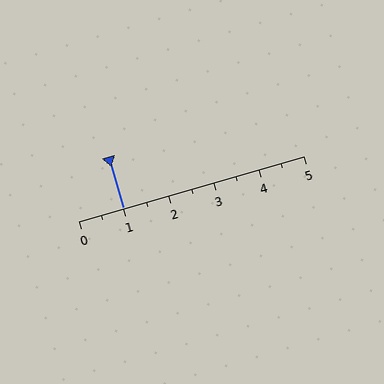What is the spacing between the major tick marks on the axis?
The major ticks are spaced 1 apart.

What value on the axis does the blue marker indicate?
The marker indicates approximately 1.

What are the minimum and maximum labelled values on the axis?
The axis runs from 0 to 5.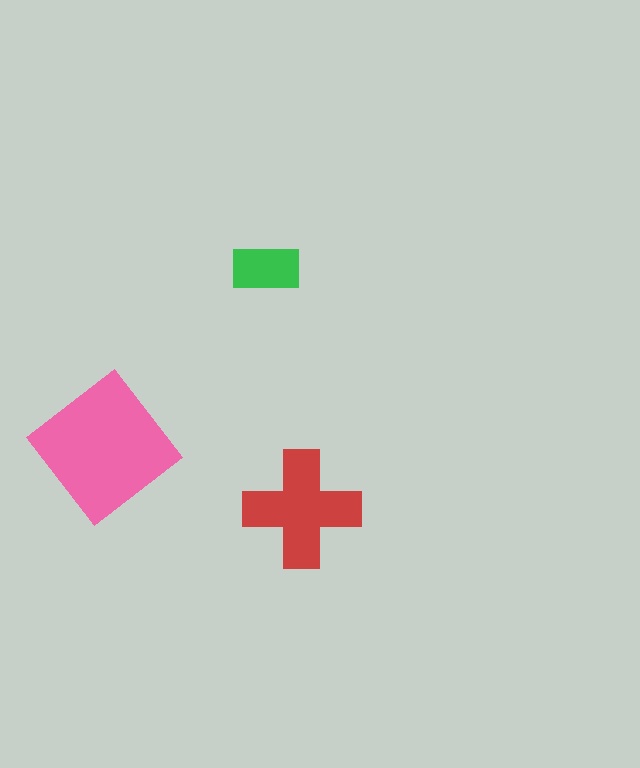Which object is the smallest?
The green rectangle.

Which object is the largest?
The pink diamond.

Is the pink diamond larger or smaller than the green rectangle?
Larger.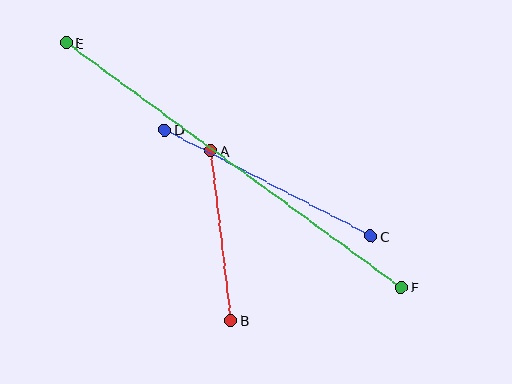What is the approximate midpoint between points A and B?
The midpoint is at approximately (221, 235) pixels.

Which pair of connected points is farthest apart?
Points E and F are farthest apart.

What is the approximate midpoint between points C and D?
The midpoint is at approximately (268, 183) pixels.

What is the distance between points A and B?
The distance is approximately 171 pixels.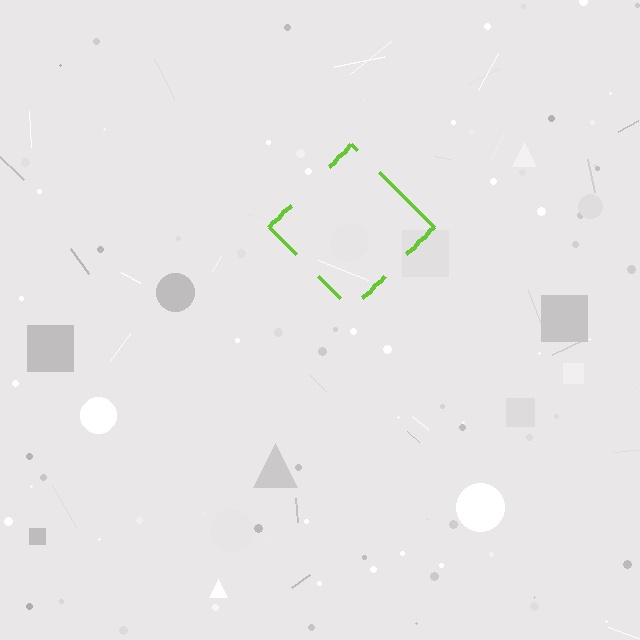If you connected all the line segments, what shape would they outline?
They would outline a diamond.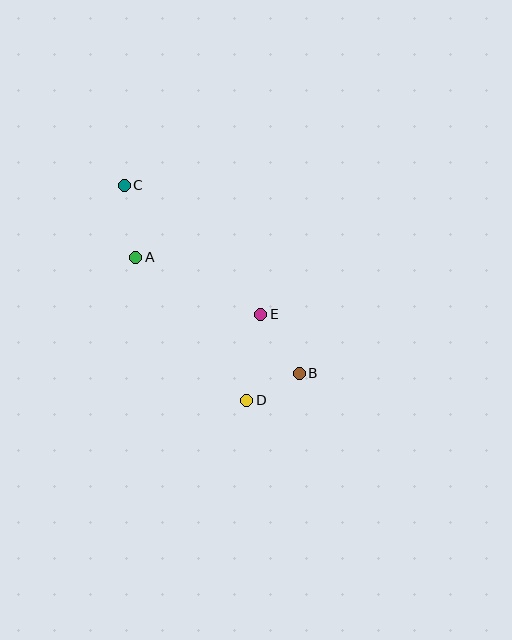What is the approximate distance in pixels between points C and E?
The distance between C and E is approximately 188 pixels.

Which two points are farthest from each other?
Points B and C are farthest from each other.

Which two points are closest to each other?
Points B and D are closest to each other.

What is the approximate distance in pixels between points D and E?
The distance between D and E is approximately 87 pixels.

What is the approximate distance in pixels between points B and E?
The distance between B and E is approximately 70 pixels.